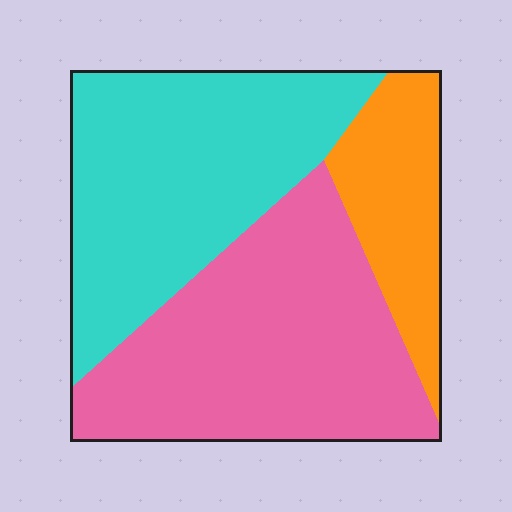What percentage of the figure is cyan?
Cyan takes up about two fifths (2/5) of the figure.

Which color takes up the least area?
Orange, at roughly 15%.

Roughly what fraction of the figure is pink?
Pink takes up about two fifths (2/5) of the figure.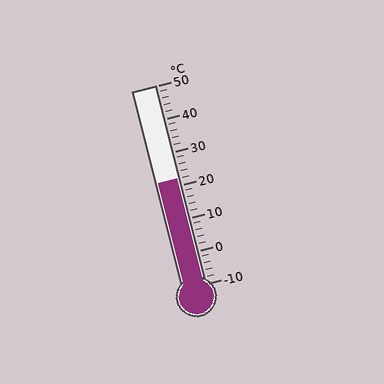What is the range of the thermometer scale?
The thermometer scale ranges from -10°C to 50°C.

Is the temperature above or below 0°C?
The temperature is above 0°C.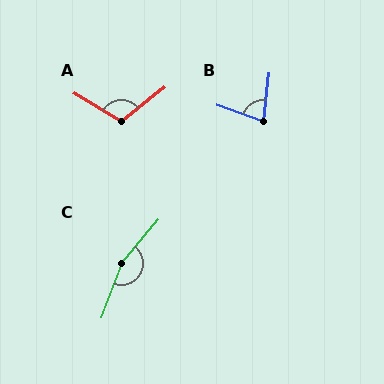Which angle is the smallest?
B, at approximately 76 degrees.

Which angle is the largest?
C, at approximately 160 degrees.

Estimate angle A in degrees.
Approximately 111 degrees.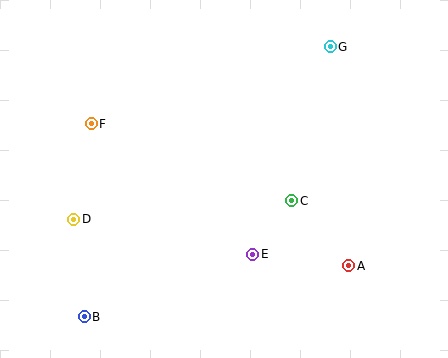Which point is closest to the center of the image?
Point C at (292, 201) is closest to the center.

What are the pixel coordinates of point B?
Point B is at (84, 317).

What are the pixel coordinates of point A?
Point A is at (349, 266).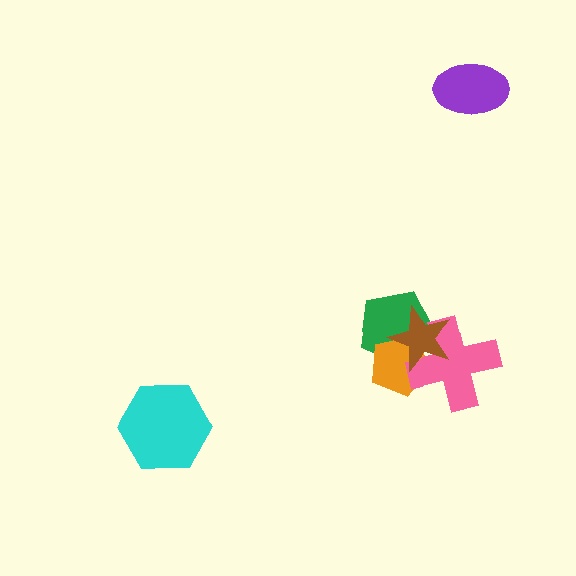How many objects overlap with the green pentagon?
3 objects overlap with the green pentagon.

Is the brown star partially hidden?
No, no other shape covers it.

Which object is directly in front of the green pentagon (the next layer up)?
The orange pentagon is directly in front of the green pentagon.